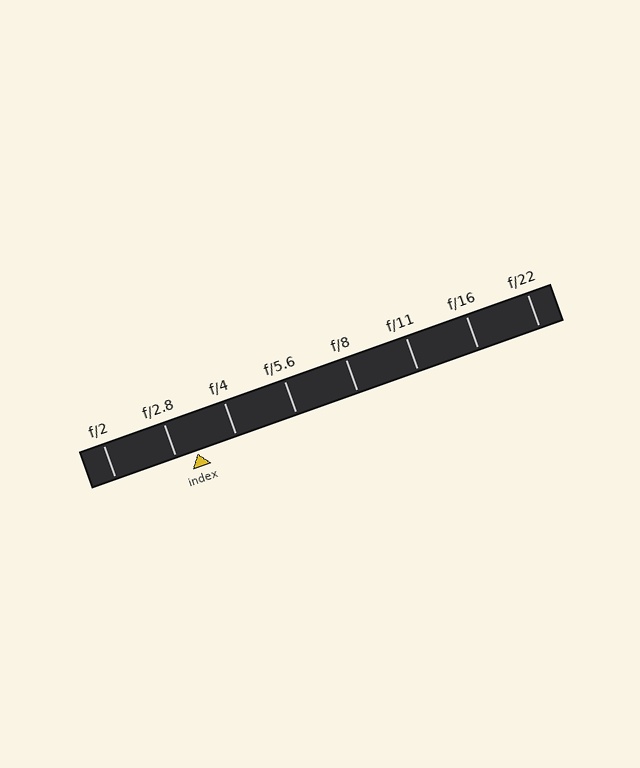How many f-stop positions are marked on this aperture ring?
There are 8 f-stop positions marked.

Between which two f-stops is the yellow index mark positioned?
The index mark is between f/2.8 and f/4.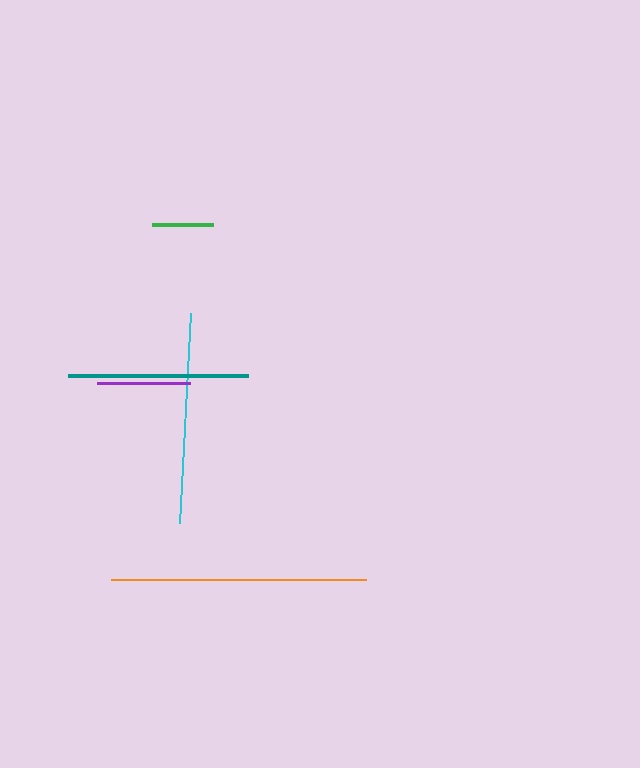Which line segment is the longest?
The orange line is the longest at approximately 255 pixels.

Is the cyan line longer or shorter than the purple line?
The cyan line is longer than the purple line.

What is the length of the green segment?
The green segment is approximately 61 pixels long.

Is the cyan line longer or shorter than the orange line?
The orange line is longer than the cyan line.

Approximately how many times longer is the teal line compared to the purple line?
The teal line is approximately 1.9 times the length of the purple line.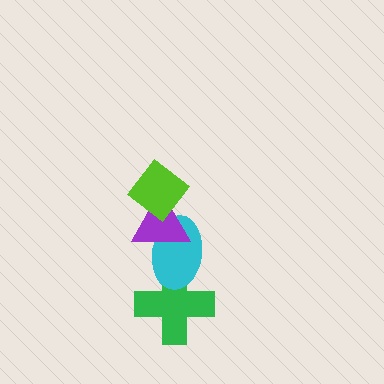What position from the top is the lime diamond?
The lime diamond is 1st from the top.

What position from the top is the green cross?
The green cross is 4th from the top.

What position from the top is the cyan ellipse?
The cyan ellipse is 3rd from the top.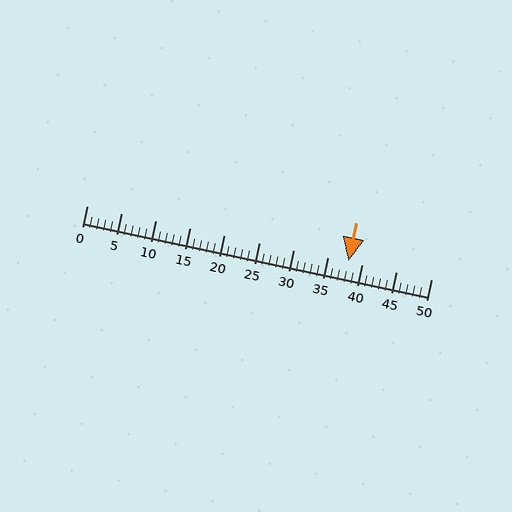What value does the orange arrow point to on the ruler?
The orange arrow points to approximately 38.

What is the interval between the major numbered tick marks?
The major tick marks are spaced 5 units apart.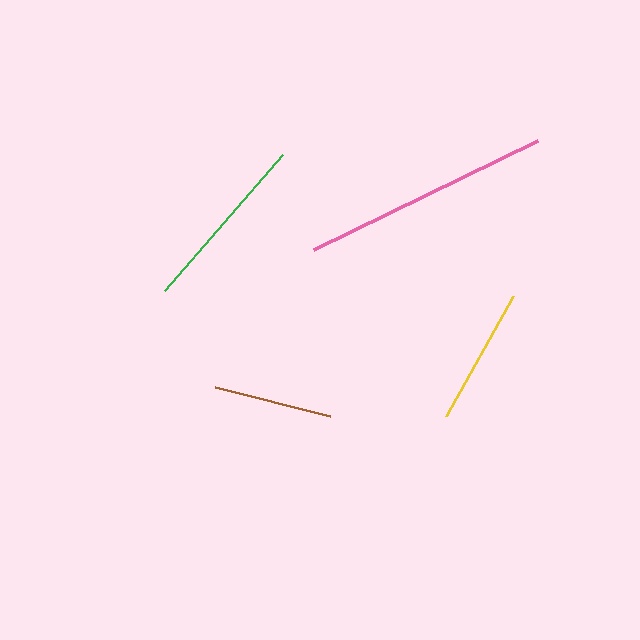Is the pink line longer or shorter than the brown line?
The pink line is longer than the brown line.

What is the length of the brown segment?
The brown segment is approximately 118 pixels long.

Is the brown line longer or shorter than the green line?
The green line is longer than the brown line.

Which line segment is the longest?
The pink line is the longest at approximately 248 pixels.